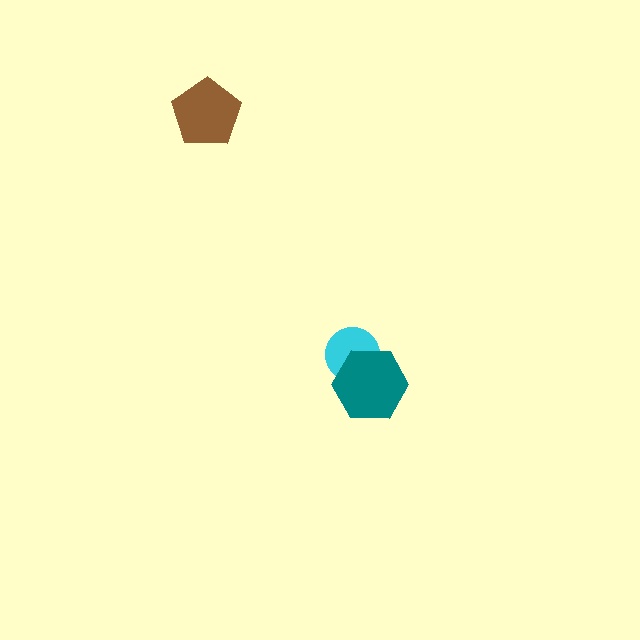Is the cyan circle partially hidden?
Yes, it is partially covered by another shape.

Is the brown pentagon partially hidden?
No, no other shape covers it.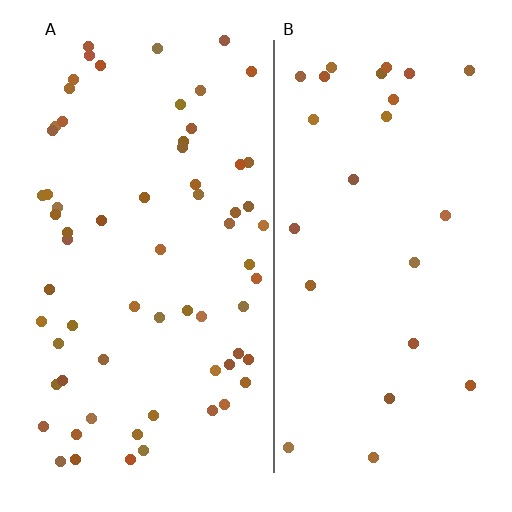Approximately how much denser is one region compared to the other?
Approximately 2.7× — region A over region B.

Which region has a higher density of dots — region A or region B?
A (the left).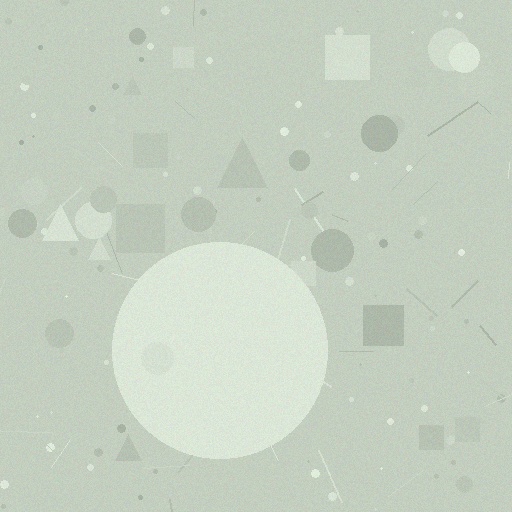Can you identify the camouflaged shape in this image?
The camouflaged shape is a circle.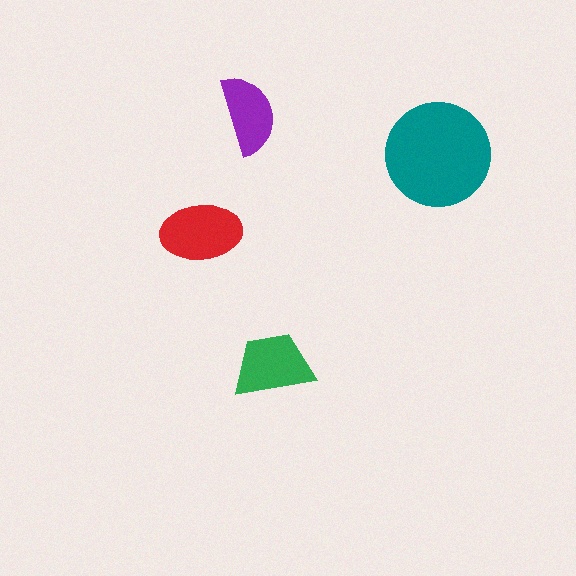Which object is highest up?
The purple semicircle is topmost.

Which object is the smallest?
The purple semicircle.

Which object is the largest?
The teal circle.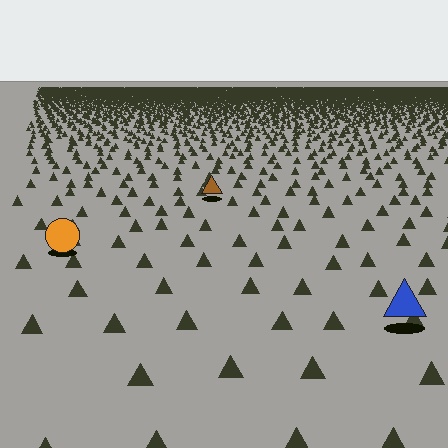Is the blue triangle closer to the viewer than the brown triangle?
Yes. The blue triangle is closer — you can tell from the texture gradient: the ground texture is coarser near it.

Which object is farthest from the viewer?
The brown triangle is farthest from the viewer. It appears smaller and the ground texture around it is denser.